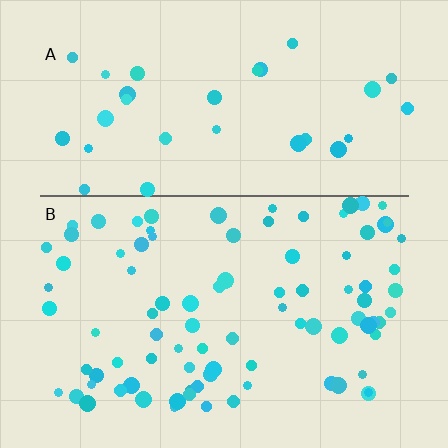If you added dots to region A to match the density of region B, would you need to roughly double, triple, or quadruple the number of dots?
Approximately triple.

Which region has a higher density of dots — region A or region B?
B (the bottom).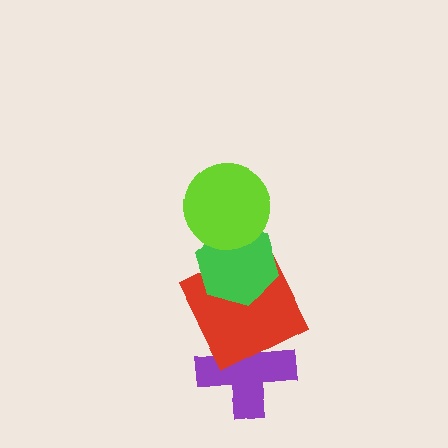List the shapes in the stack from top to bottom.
From top to bottom: the lime circle, the green hexagon, the red square, the purple cross.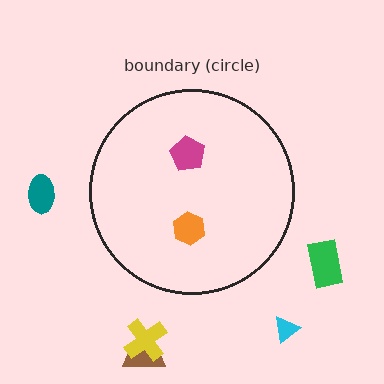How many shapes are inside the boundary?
2 inside, 5 outside.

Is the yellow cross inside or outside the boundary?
Outside.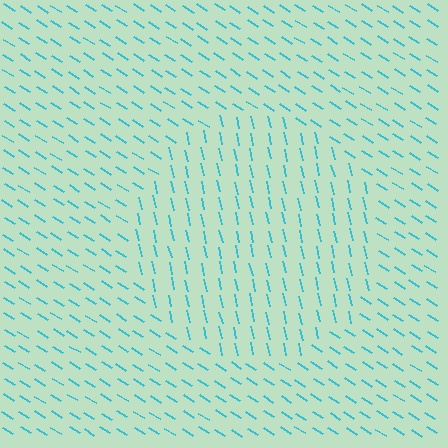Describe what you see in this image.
The image is filled with small cyan line segments. A circle region in the image has lines oriented differently from the surrounding lines, creating a visible texture boundary.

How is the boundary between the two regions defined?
The boundary is defined purely by a change in line orientation (approximately 45 degrees difference). All lines are the same color and thickness.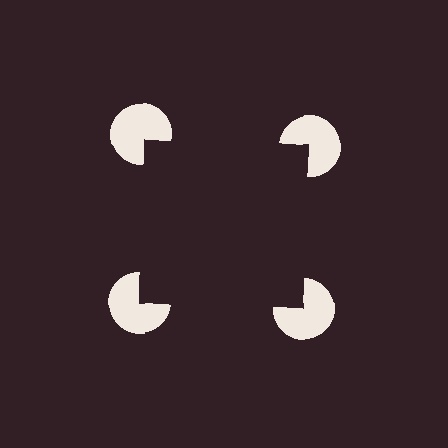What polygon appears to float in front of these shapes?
An illusory square — its edges are inferred from the aligned wedge cuts in the pac-man discs, not physically drawn.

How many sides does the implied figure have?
4 sides.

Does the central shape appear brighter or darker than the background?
It typically appears slightly darker than the background, even though no actual brightness change is drawn.